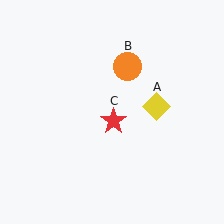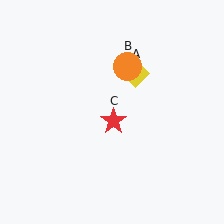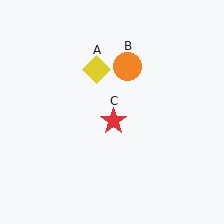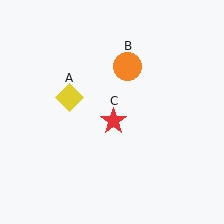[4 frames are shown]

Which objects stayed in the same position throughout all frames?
Orange circle (object B) and red star (object C) remained stationary.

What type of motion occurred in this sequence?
The yellow diamond (object A) rotated counterclockwise around the center of the scene.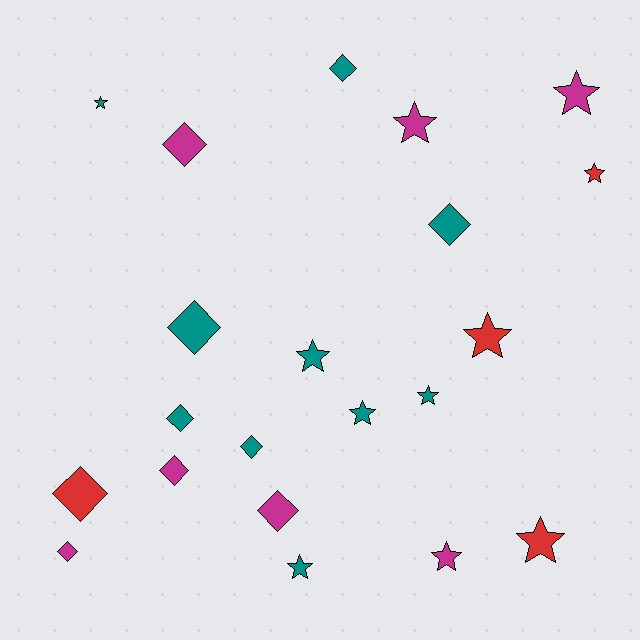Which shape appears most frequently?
Star, with 11 objects.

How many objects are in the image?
There are 21 objects.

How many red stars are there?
There are 3 red stars.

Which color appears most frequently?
Teal, with 10 objects.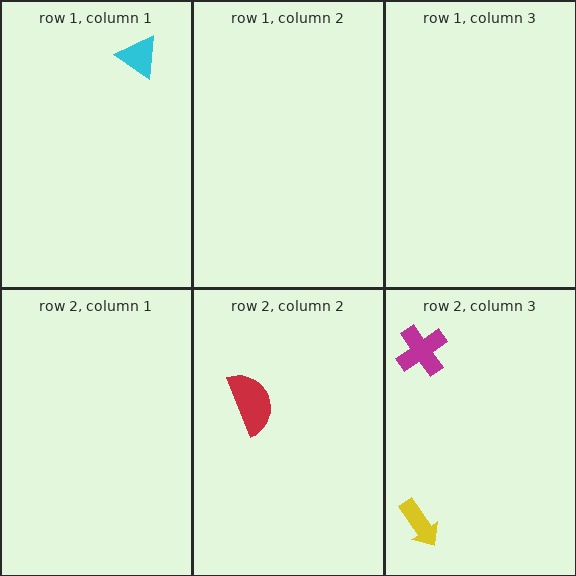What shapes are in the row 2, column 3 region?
The magenta cross, the yellow arrow.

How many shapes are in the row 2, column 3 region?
2.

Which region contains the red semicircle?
The row 2, column 2 region.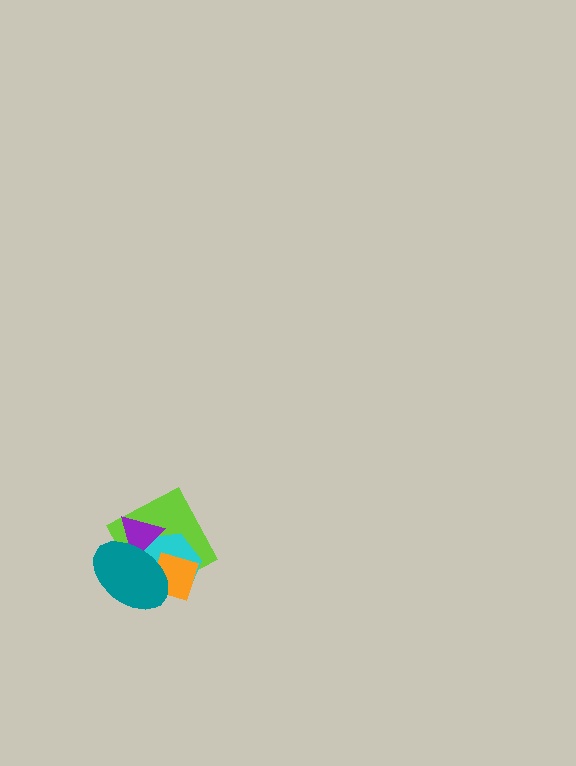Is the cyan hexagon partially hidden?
Yes, it is partially covered by another shape.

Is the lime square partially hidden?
Yes, it is partially covered by another shape.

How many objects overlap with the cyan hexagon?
4 objects overlap with the cyan hexagon.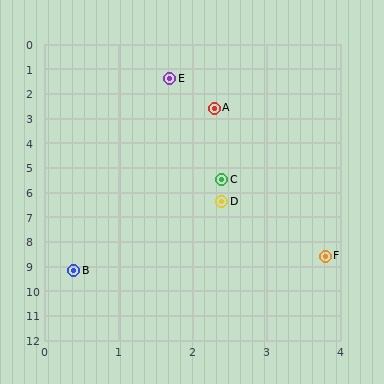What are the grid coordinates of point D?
Point D is at approximately (2.4, 6.4).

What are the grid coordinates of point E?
Point E is at approximately (1.7, 1.4).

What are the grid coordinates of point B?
Point B is at approximately (0.4, 9.2).